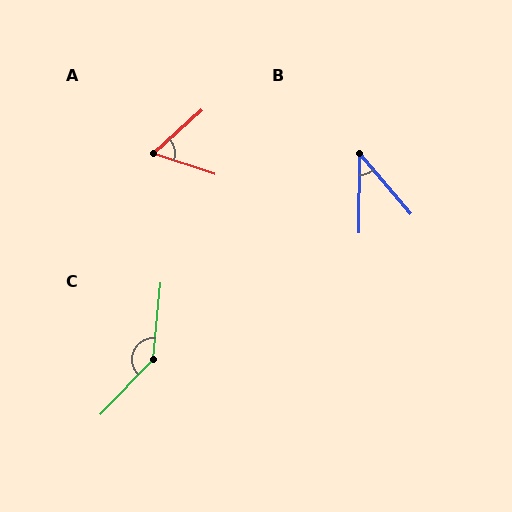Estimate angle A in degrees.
Approximately 60 degrees.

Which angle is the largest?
C, at approximately 142 degrees.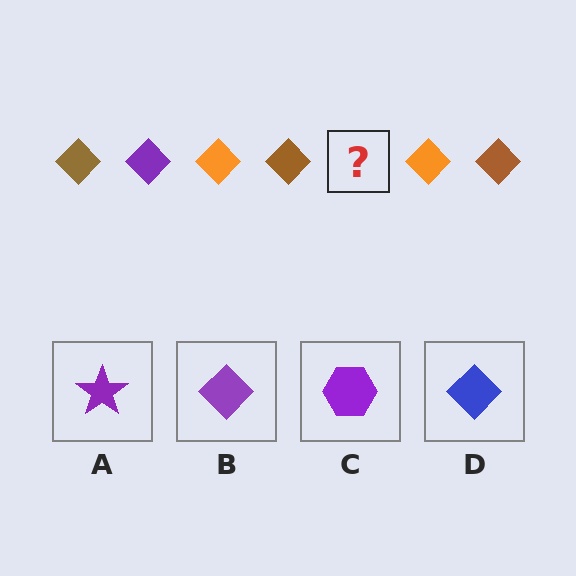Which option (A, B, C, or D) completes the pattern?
B.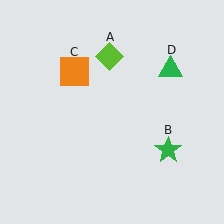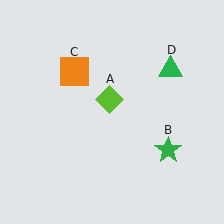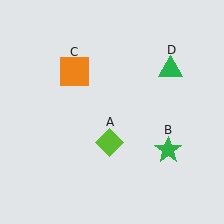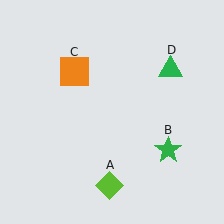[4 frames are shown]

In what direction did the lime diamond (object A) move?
The lime diamond (object A) moved down.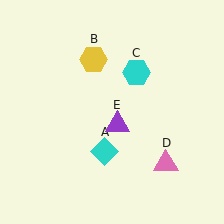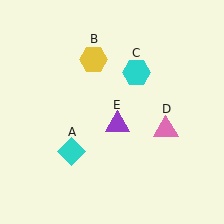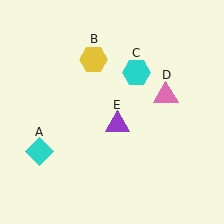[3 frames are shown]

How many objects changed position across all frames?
2 objects changed position: cyan diamond (object A), pink triangle (object D).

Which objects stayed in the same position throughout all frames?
Yellow hexagon (object B) and cyan hexagon (object C) and purple triangle (object E) remained stationary.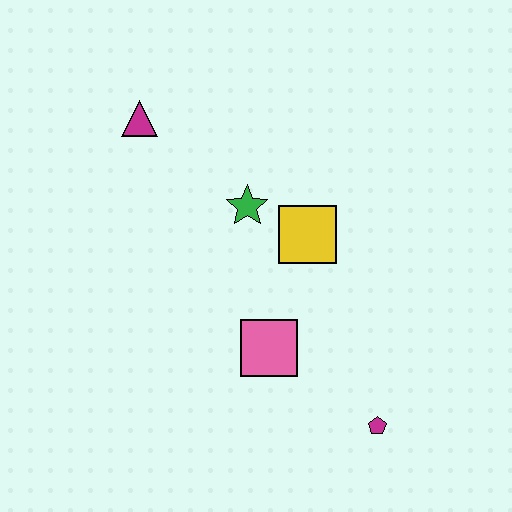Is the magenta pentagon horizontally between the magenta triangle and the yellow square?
No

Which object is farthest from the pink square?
The magenta triangle is farthest from the pink square.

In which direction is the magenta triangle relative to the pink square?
The magenta triangle is above the pink square.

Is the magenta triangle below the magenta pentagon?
No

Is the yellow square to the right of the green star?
Yes